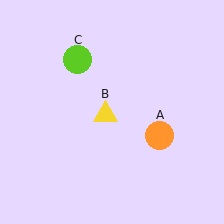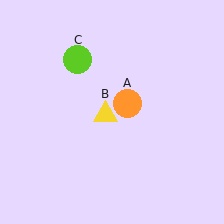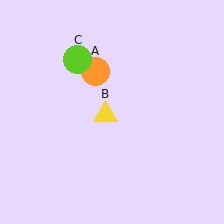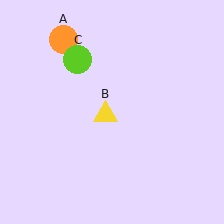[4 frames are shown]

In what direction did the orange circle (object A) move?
The orange circle (object A) moved up and to the left.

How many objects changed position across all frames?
1 object changed position: orange circle (object A).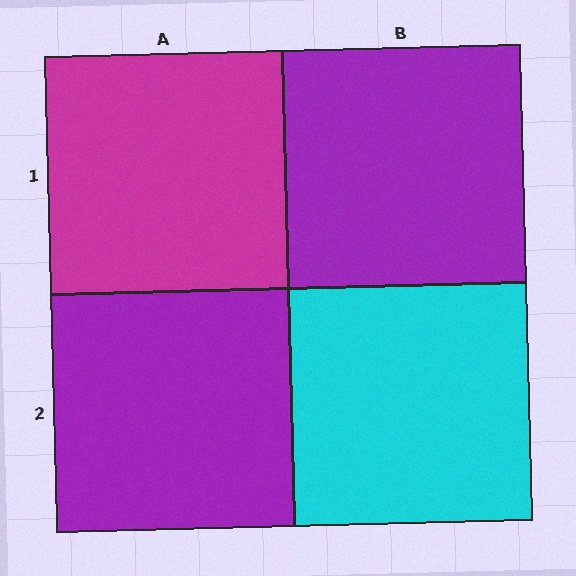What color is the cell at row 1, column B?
Purple.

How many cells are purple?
2 cells are purple.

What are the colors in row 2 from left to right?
Purple, cyan.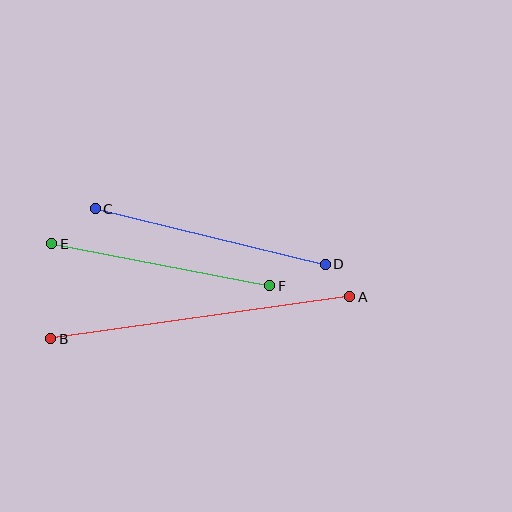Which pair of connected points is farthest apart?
Points A and B are farthest apart.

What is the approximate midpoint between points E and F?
The midpoint is at approximately (161, 265) pixels.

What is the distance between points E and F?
The distance is approximately 222 pixels.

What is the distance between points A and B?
The distance is approximately 302 pixels.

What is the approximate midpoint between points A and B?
The midpoint is at approximately (200, 318) pixels.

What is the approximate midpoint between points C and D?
The midpoint is at approximately (210, 236) pixels.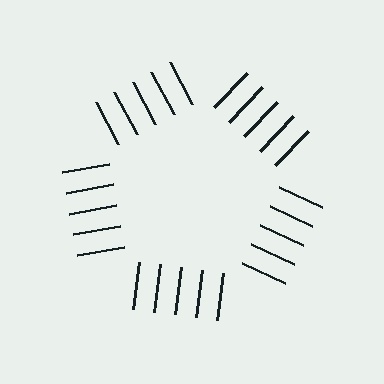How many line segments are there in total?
25 — 5 along each of the 5 edges.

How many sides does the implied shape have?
5 sides — the line-ends trace a pentagon.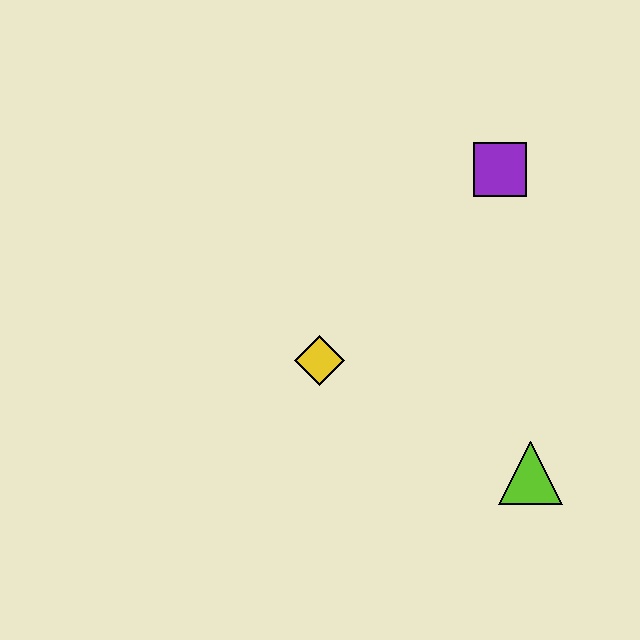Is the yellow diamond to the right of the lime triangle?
No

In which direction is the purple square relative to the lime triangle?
The purple square is above the lime triangle.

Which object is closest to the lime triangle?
The yellow diamond is closest to the lime triangle.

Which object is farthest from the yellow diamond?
The purple square is farthest from the yellow diamond.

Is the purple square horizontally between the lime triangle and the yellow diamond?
Yes